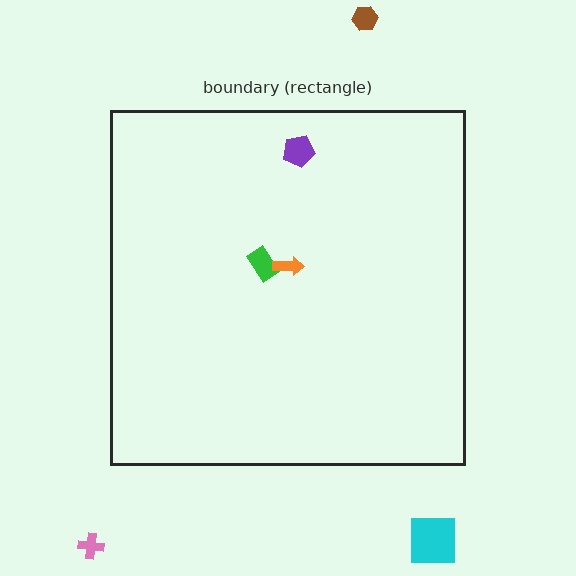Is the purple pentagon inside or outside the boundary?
Inside.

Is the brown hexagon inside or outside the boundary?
Outside.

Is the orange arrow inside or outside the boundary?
Inside.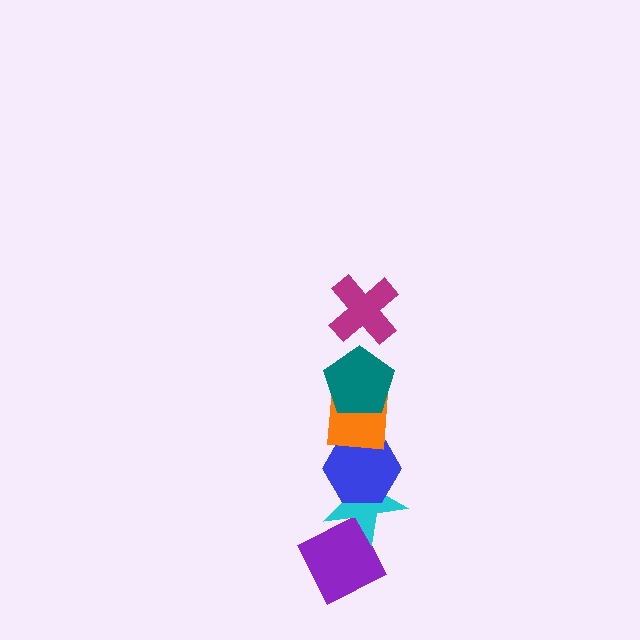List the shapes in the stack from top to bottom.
From top to bottom: the magenta cross, the teal pentagon, the orange square, the blue hexagon, the cyan star, the purple diamond.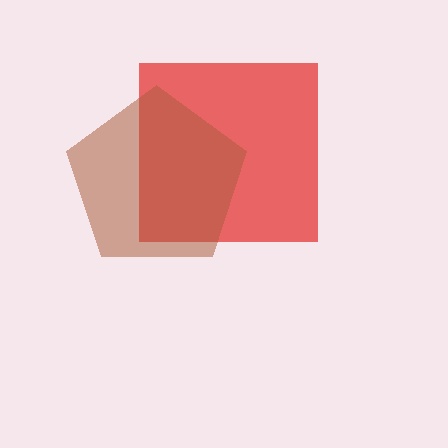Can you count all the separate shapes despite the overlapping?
Yes, there are 2 separate shapes.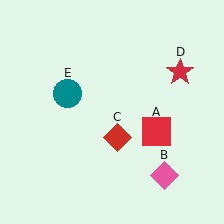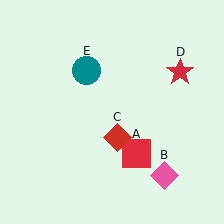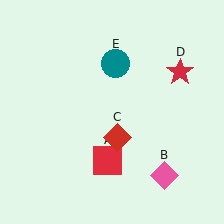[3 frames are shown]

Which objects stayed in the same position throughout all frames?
Pink diamond (object B) and red diamond (object C) and red star (object D) remained stationary.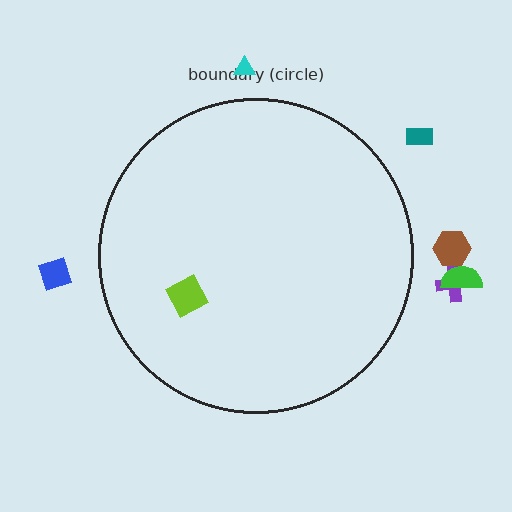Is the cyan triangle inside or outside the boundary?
Outside.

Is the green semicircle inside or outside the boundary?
Outside.